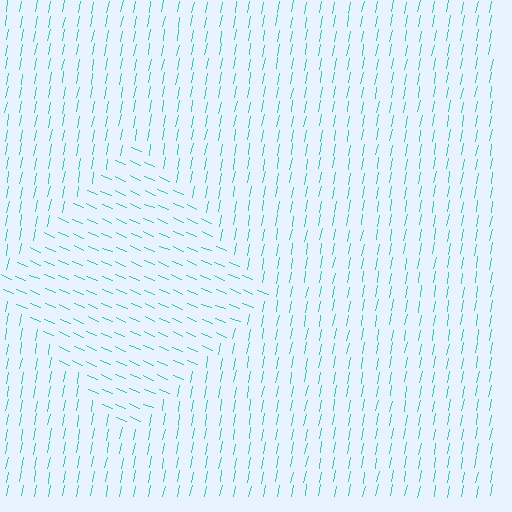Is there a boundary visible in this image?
Yes, there is a texture boundary formed by a change in line orientation.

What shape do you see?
I see a diamond.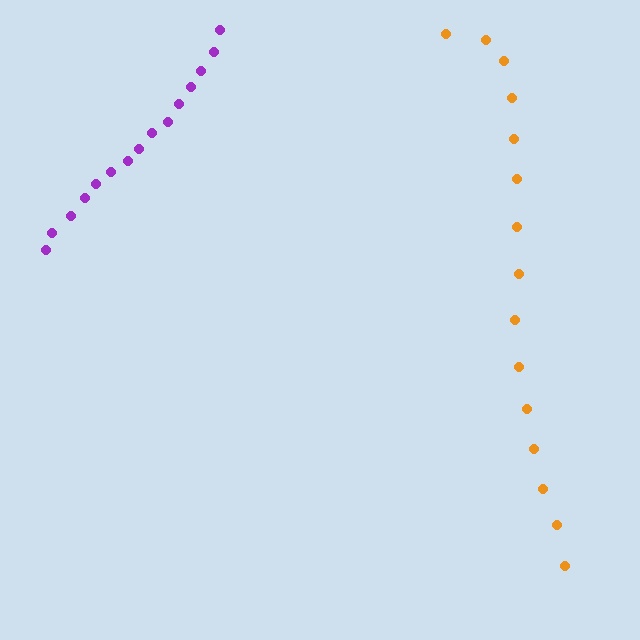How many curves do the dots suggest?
There are 2 distinct paths.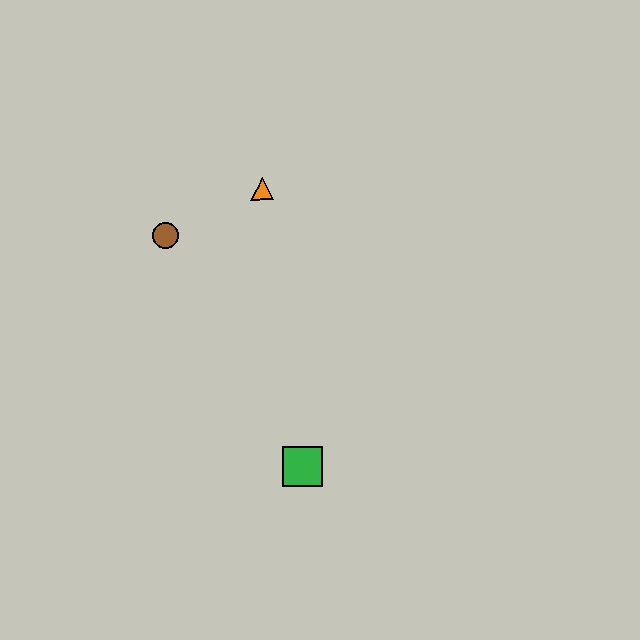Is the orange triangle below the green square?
No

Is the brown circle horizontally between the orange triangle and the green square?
No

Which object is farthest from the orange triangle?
The green square is farthest from the orange triangle.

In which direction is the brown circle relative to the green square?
The brown circle is above the green square.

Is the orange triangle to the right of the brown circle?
Yes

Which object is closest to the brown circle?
The orange triangle is closest to the brown circle.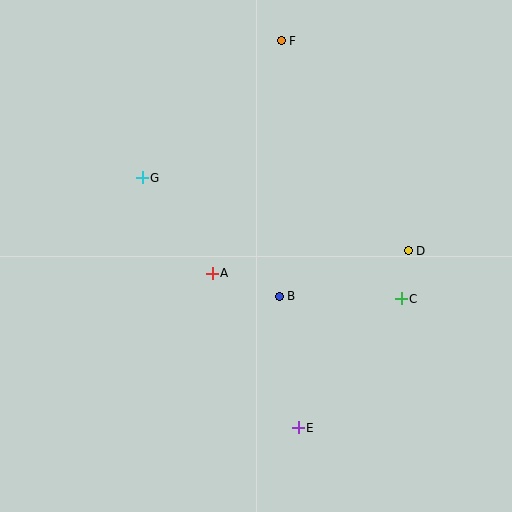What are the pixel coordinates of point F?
Point F is at (281, 41).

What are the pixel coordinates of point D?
Point D is at (408, 251).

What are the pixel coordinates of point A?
Point A is at (212, 273).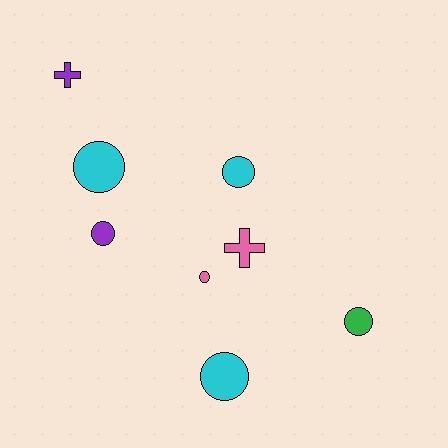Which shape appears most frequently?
Circle, with 6 objects.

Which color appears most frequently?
Cyan, with 3 objects.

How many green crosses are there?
There are no green crosses.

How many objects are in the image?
There are 8 objects.